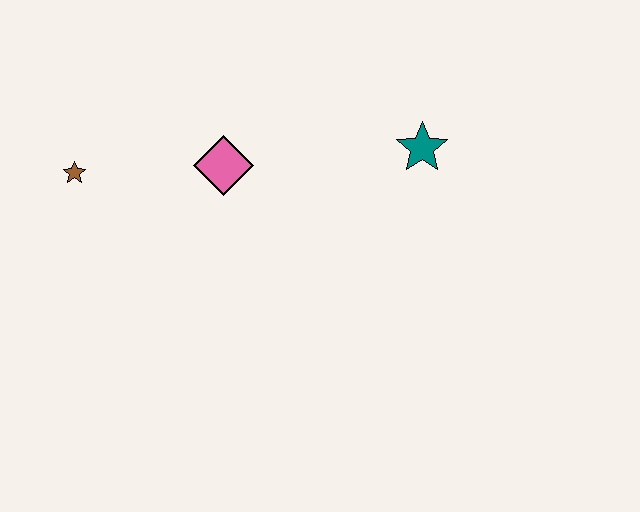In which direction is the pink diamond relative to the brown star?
The pink diamond is to the right of the brown star.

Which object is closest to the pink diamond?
The brown star is closest to the pink diamond.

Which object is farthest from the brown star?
The teal star is farthest from the brown star.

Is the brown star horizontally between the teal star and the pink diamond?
No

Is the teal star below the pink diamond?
No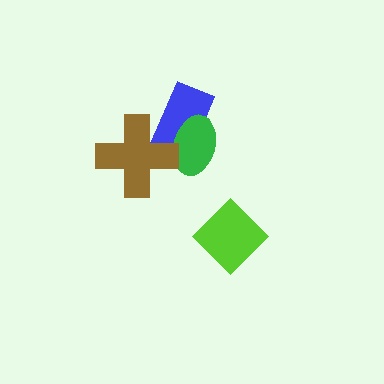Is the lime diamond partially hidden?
No, no other shape covers it.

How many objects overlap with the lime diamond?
0 objects overlap with the lime diamond.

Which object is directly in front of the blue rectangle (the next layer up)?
The green ellipse is directly in front of the blue rectangle.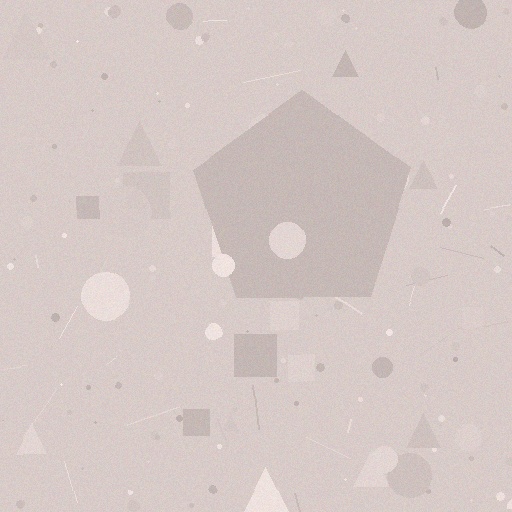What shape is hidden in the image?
A pentagon is hidden in the image.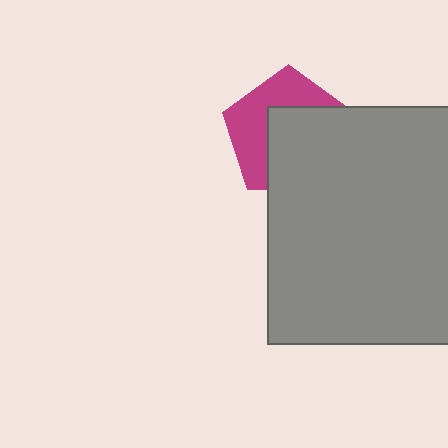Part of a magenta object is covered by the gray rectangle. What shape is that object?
It is a pentagon.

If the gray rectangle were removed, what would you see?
You would see the complete magenta pentagon.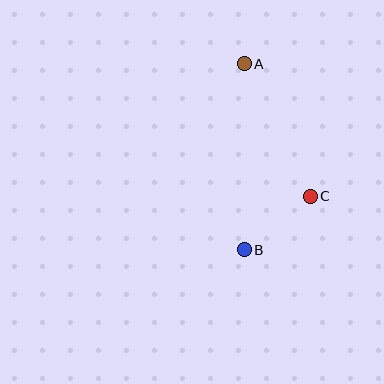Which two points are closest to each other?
Points B and C are closest to each other.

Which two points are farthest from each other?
Points A and B are farthest from each other.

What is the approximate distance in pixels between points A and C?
The distance between A and C is approximately 148 pixels.